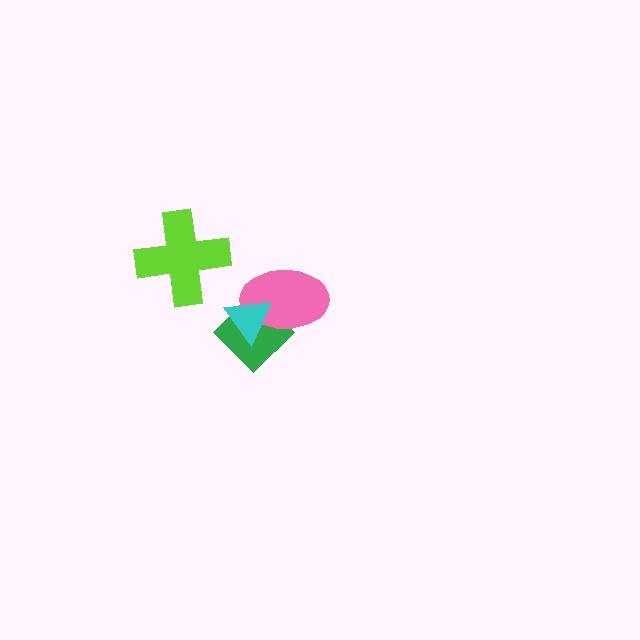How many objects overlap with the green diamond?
2 objects overlap with the green diamond.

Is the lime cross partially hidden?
No, no other shape covers it.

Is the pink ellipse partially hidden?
Yes, it is partially covered by another shape.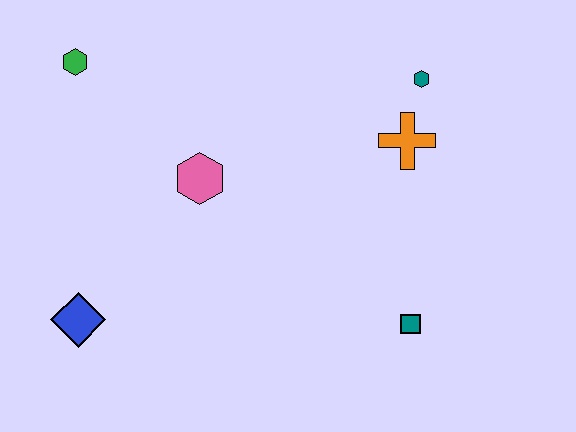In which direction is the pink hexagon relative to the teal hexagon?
The pink hexagon is to the left of the teal hexagon.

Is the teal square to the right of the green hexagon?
Yes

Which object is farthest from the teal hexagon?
The blue diamond is farthest from the teal hexagon.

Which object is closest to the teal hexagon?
The orange cross is closest to the teal hexagon.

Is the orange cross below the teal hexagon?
Yes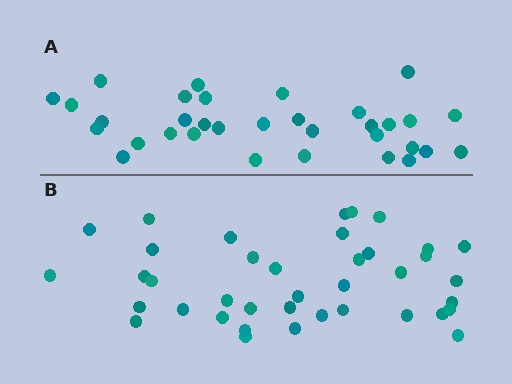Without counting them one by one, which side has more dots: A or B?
Region B (the bottom region) has more dots.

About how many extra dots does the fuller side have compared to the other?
Region B has about 6 more dots than region A.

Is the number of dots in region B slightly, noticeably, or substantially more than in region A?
Region B has only slightly more — the two regions are fairly close. The ratio is roughly 1.2 to 1.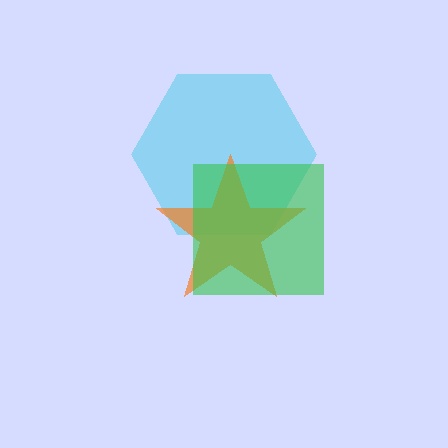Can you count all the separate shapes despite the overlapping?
Yes, there are 3 separate shapes.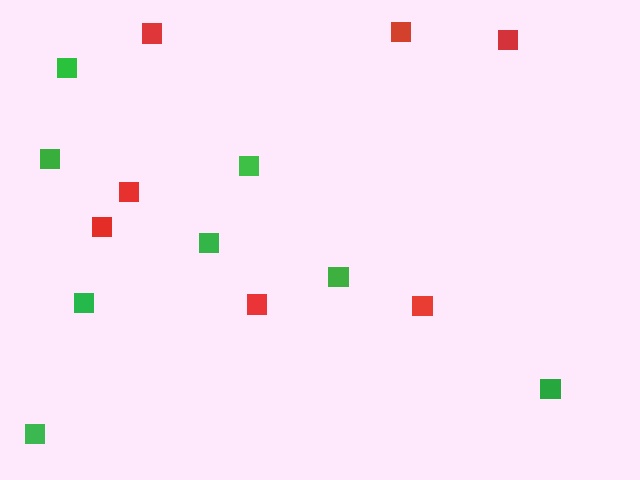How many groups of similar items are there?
There are 2 groups: one group of green squares (8) and one group of red squares (7).